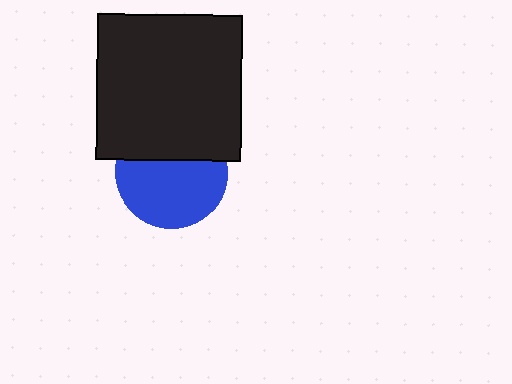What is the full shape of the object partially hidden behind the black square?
The partially hidden object is a blue circle.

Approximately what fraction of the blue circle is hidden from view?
Roughly 37% of the blue circle is hidden behind the black square.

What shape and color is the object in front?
The object in front is a black square.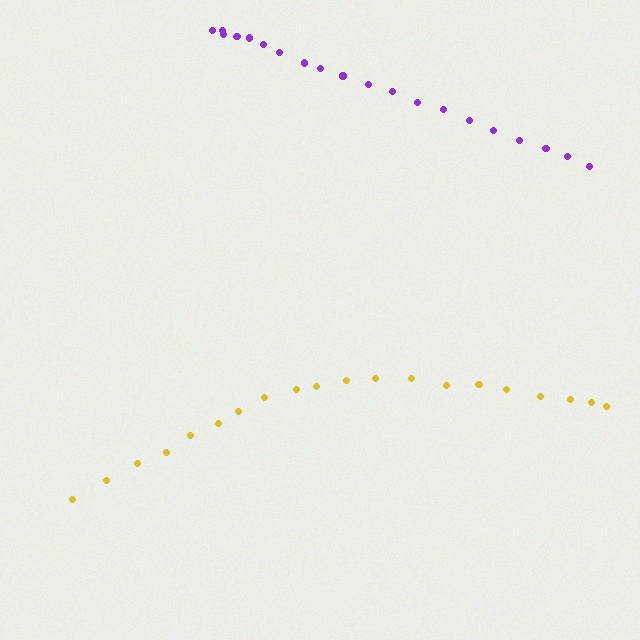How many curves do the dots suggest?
There are 2 distinct paths.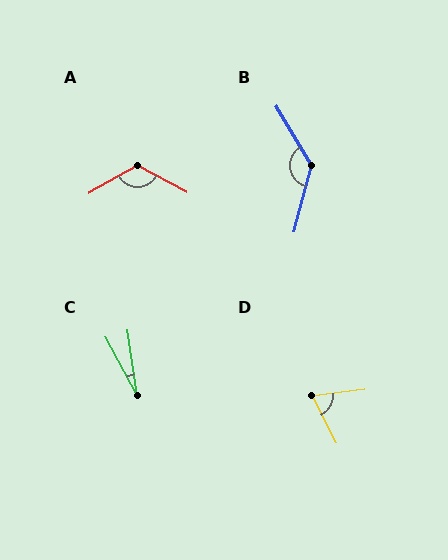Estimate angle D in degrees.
Approximately 70 degrees.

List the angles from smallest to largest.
C (20°), D (70°), A (122°), B (135°).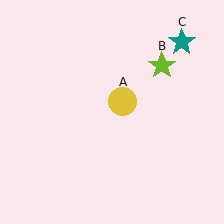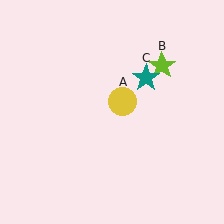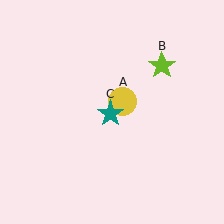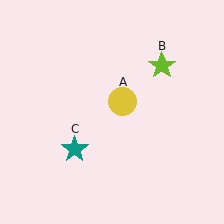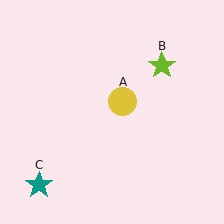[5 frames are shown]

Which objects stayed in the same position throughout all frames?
Yellow circle (object A) and lime star (object B) remained stationary.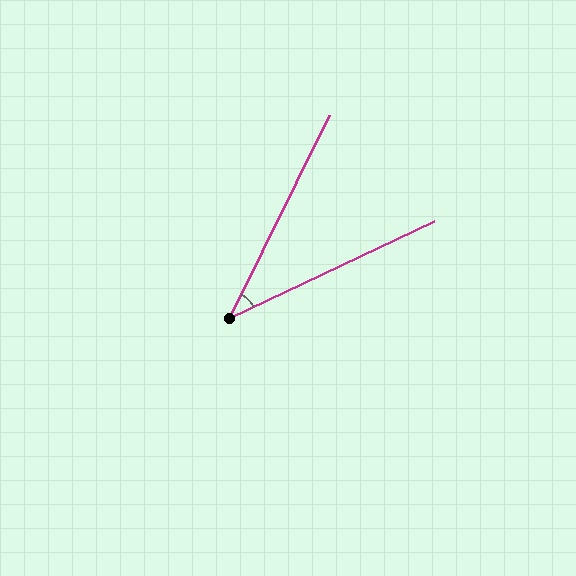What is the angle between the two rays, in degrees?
Approximately 39 degrees.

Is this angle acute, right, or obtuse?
It is acute.